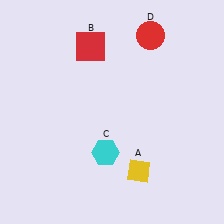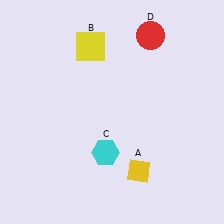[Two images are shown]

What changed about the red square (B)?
In Image 1, B is red. In Image 2, it changed to yellow.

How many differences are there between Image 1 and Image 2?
There is 1 difference between the two images.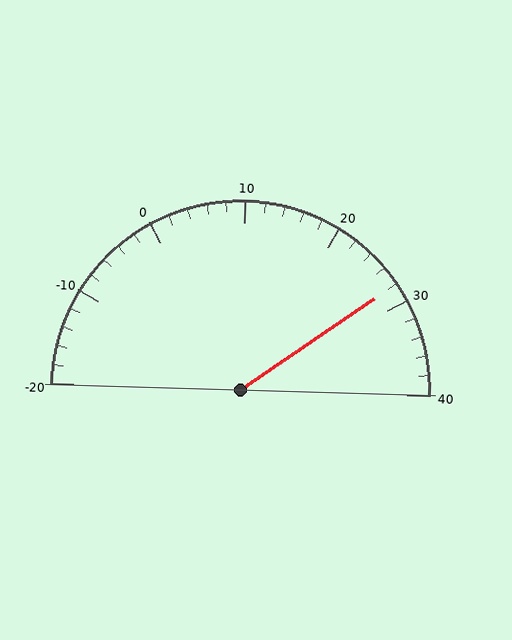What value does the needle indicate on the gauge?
The needle indicates approximately 28.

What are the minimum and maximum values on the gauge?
The gauge ranges from -20 to 40.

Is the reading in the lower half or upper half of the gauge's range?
The reading is in the upper half of the range (-20 to 40).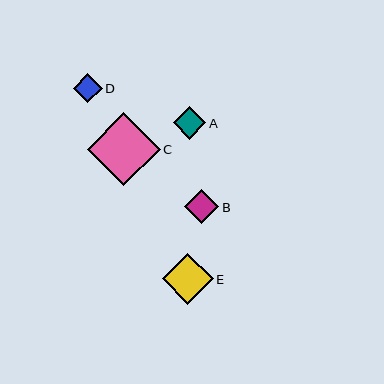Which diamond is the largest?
Diamond C is the largest with a size of approximately 73 pixels.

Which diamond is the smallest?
Diamond D is the smallest with a size of approximately 29 pixels.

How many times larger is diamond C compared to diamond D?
Diamond C is approximately 2.5 times the size of diamond D.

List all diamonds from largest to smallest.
From largest to smallest: C, E, B, A, D.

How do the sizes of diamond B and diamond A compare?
Diamond B and diamond A are approximately the same size.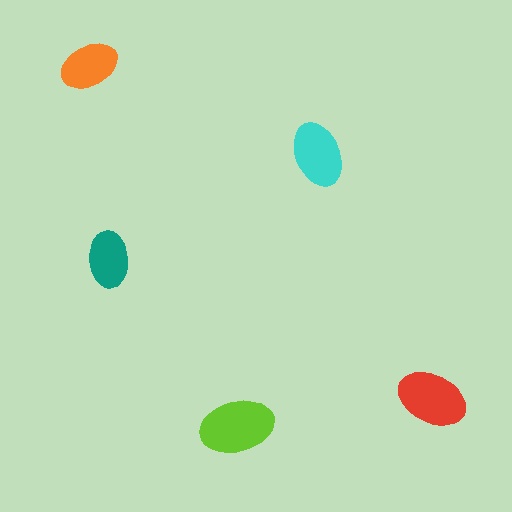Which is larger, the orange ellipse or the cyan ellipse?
The cyan one.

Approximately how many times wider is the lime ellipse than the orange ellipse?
About 1.5 times wider.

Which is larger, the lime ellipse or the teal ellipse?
The lime one.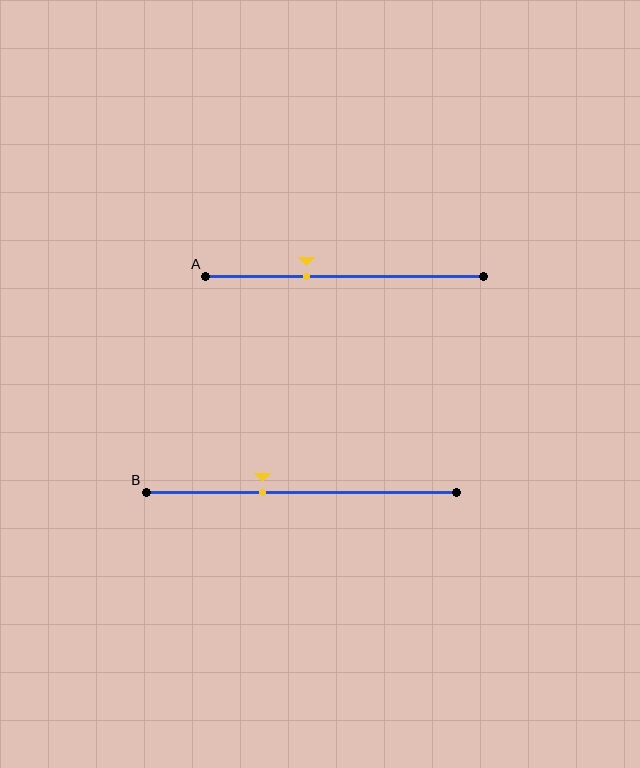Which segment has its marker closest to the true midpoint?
Segment B has its marker closest to the true midpoint.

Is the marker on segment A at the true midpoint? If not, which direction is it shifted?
No, the marker on segment A is shifted to the left by about 14% of the segment length.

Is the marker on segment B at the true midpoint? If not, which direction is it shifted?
No, the marker on segment B is shifted to the left by about 12% of the segment length.